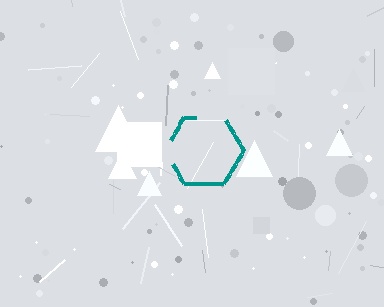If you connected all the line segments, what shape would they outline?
They would outline a hexagon.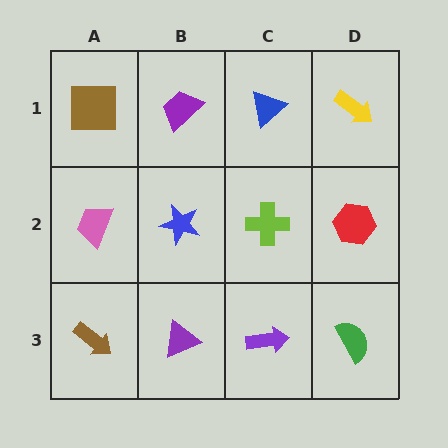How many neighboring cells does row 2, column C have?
4.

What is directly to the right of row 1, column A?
A purple trapezoid.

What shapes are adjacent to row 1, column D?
A red hexagon (row 2, column D), a blue triangle (row 1, column C).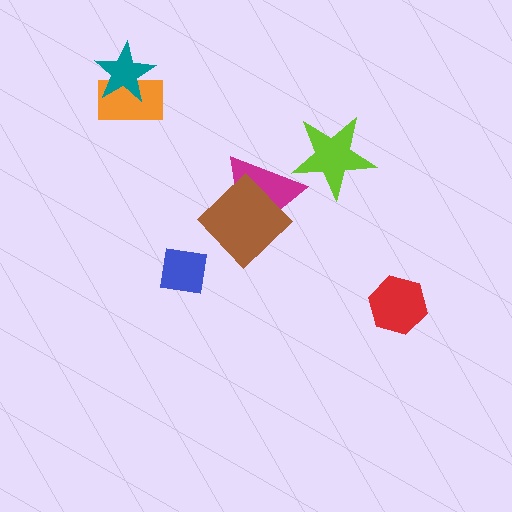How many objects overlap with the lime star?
1 object overlaps with the lime star.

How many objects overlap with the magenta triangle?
2 objects overlap with the magenta triangle.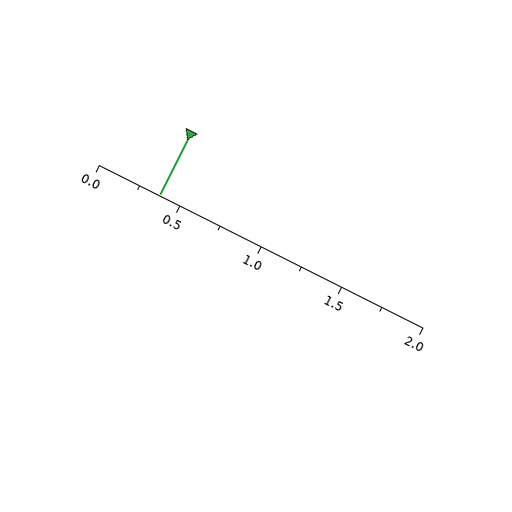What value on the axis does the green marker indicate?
The marker indicates approximately 0.38.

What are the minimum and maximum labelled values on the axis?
The axis runs from 0.0 to 2.0.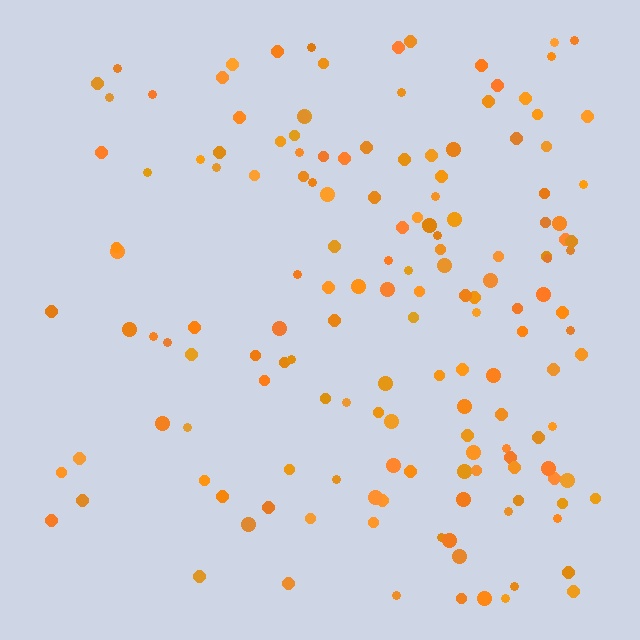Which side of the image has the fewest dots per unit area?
The left.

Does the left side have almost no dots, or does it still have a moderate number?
Still a moderate number, just noticeably fewer than the right.